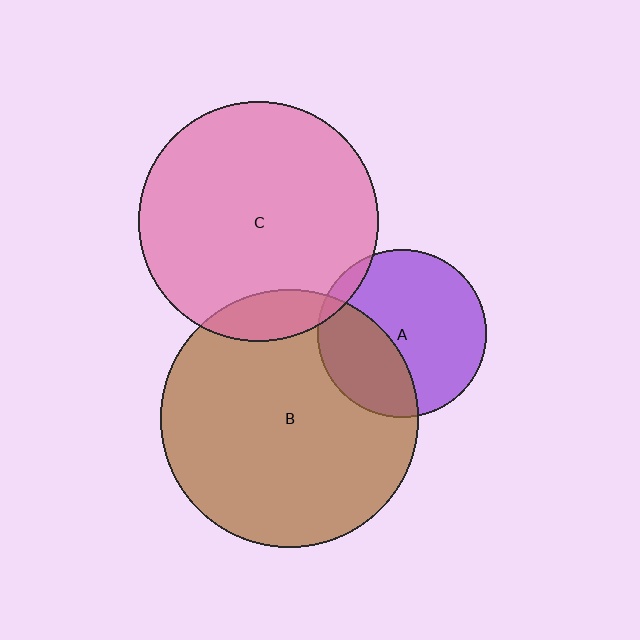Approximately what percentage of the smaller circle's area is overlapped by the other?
Approximately 5%.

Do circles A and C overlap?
Yes.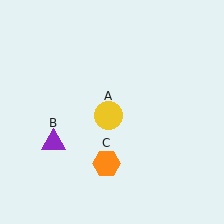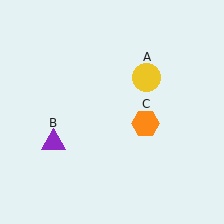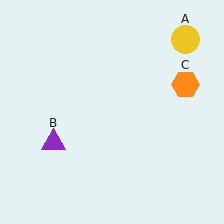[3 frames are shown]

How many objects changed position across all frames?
2 objects changed position: yellow circle (object A), orange hexagon (object C).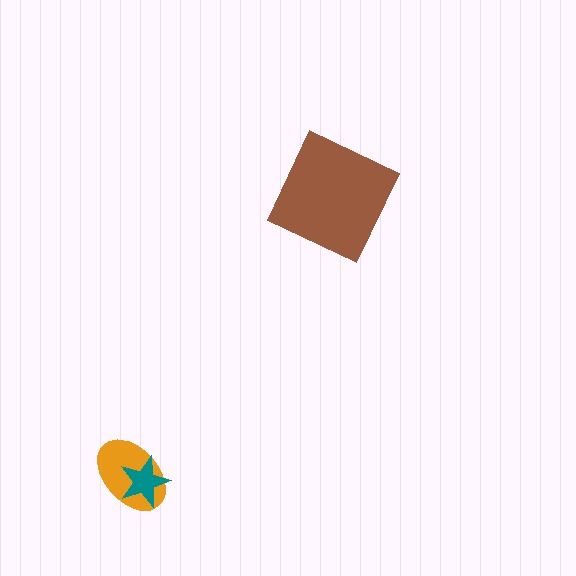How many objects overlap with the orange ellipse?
1 object overlaps with the orange ellipse.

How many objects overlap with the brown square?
0 objects overlap with the brown square.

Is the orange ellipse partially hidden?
Yes, it is partially covered by another shape.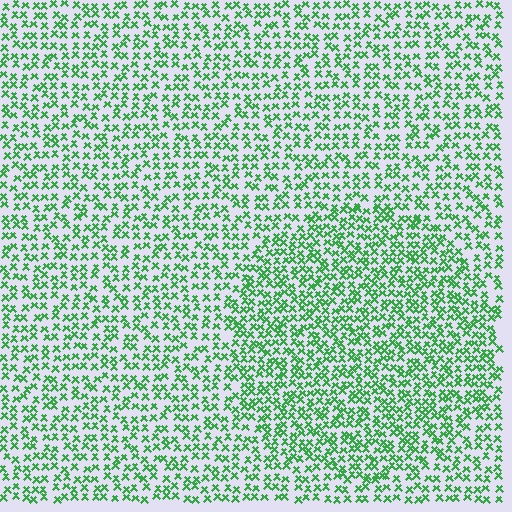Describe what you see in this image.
The image contains small green elements arranged at two different densities. A circle-shaped region is visible where the elements are more densely packed than the surrounding area.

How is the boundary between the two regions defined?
The boundary is defined by a change in element density (approximately 1.5x ratio). All elements are the same color, size, and shape.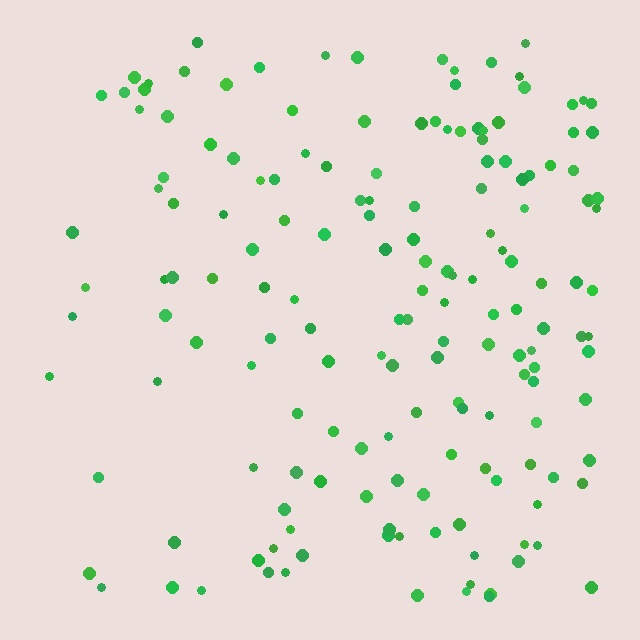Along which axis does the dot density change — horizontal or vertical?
Horizontal.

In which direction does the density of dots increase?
From left to right, with the right side densest.